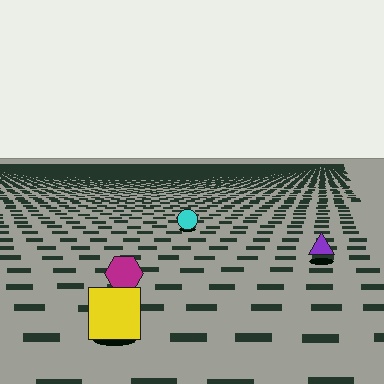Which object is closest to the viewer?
The yellow square is closest. The texture marks near it are larger and more spread out.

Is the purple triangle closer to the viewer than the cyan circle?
Yes. The purple triangle is closer — you can tell from the texture gradient: the ground texture is coarser near it.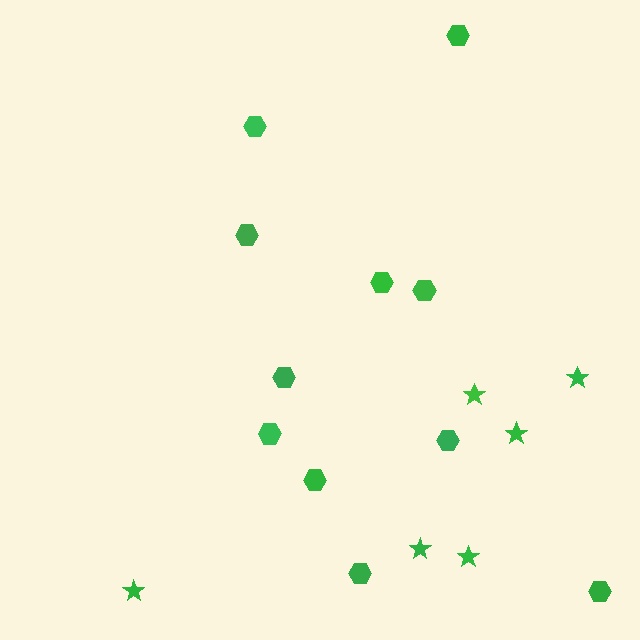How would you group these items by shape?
There are 2 groups: one group of stars (6) and one group of hexagons (11).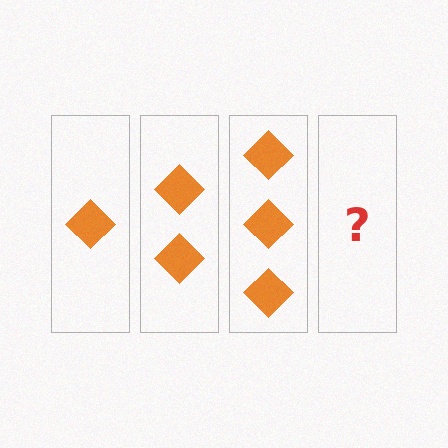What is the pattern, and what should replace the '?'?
The pattern is that each step adds one more diamond. The '?' should be 4 diamonds.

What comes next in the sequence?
The next element should be 4 diamonds.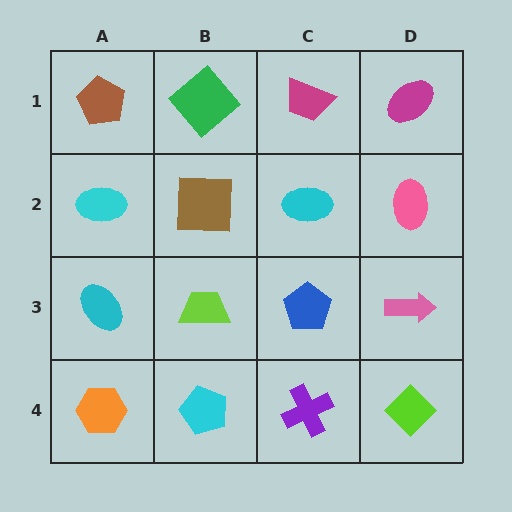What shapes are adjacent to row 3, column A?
A cyan ellipse (row 2, column A), an orange hexagon (row 4, column A), a lime trapezoid (row 3, column B).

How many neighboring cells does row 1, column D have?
2.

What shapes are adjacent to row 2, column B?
A green diamond (row 1, column B), a lime trapezoid (row 3, column B), a cyan ellipse (row 2, column A), a cyan ellipse (row 2, column C).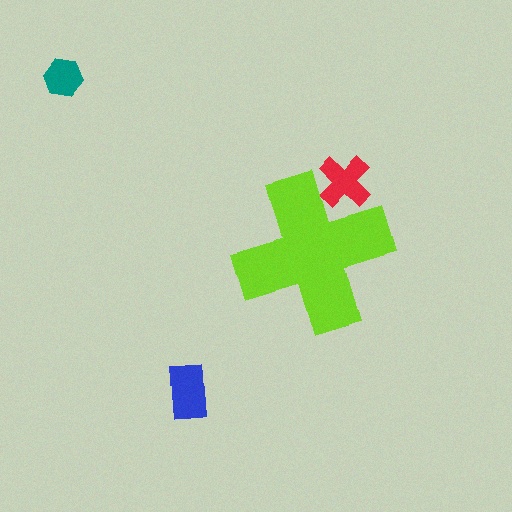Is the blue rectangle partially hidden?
No, the blue rectangle is fully visible.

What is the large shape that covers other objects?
A lime cross.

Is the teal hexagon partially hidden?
No, the teal hexagon is fully visible.